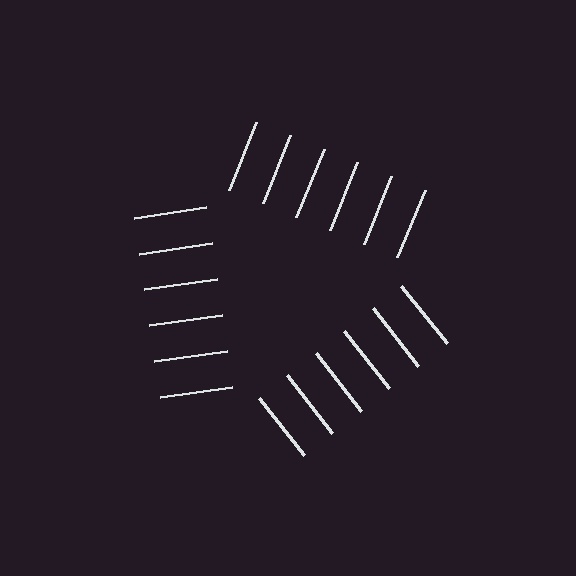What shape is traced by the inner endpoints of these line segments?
An illusory triangle — the line segments terminate on its edges but no continuous stroke is drawn.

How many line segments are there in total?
18 — 6 along each of the 3 edges.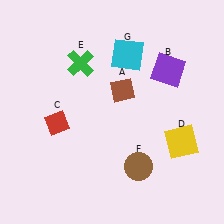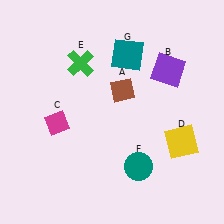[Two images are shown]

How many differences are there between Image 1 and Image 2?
There are 3 differences between the two images.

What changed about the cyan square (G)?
In Image 1, G is cyan. In Image 2, it changed to teal.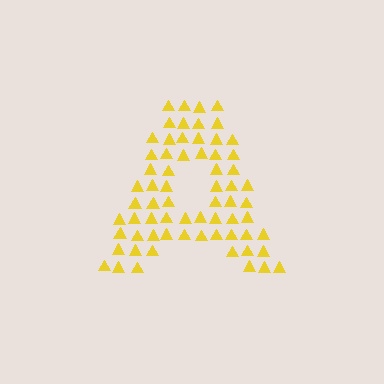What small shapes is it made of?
It is made of small triangles.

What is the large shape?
The large shape is the letter A.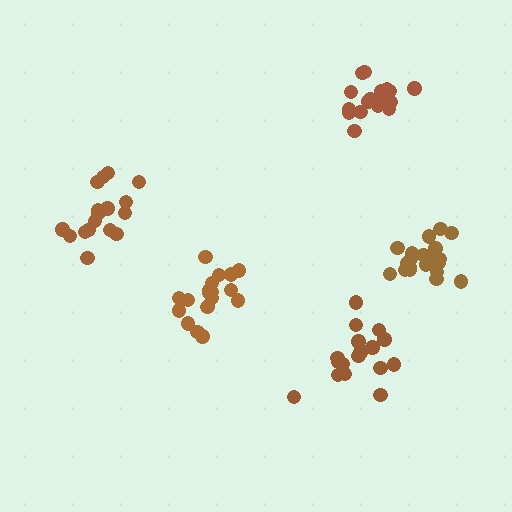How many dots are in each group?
Group 1: 18 dots, Group 2: 20 dots, Group 3: 17 dots, Group 4: 17 dots, Group 5: 19 dots (91 total).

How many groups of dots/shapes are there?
There are 5 groups.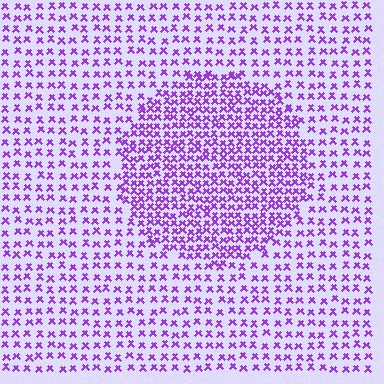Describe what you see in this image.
The image contains small purple elements arranged at two different densities. A circle-shaped region is visible where the elements are more densely packed than the surrounding area.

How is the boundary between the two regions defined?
The boundary is defined by a change in element density (approximately 1.9x ratio). All elements are the same color, size, and shape.